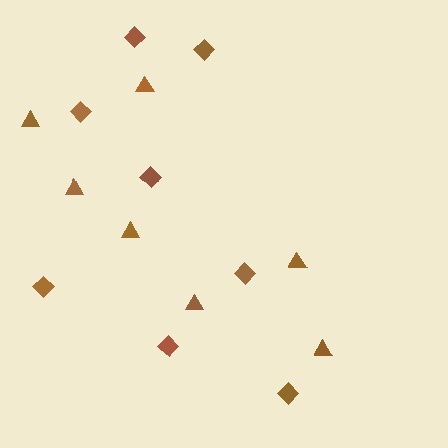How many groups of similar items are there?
There are 2 groups: one group of triangles (7) and one group of diamonds (8).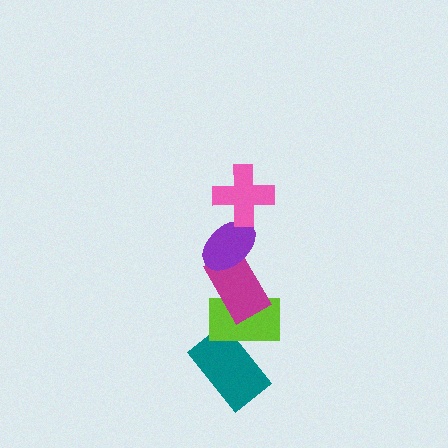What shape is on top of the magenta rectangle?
The purple ellipse is on top of the magenta rectangle.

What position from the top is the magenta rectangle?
The magenta rectangle is 3rd from the top.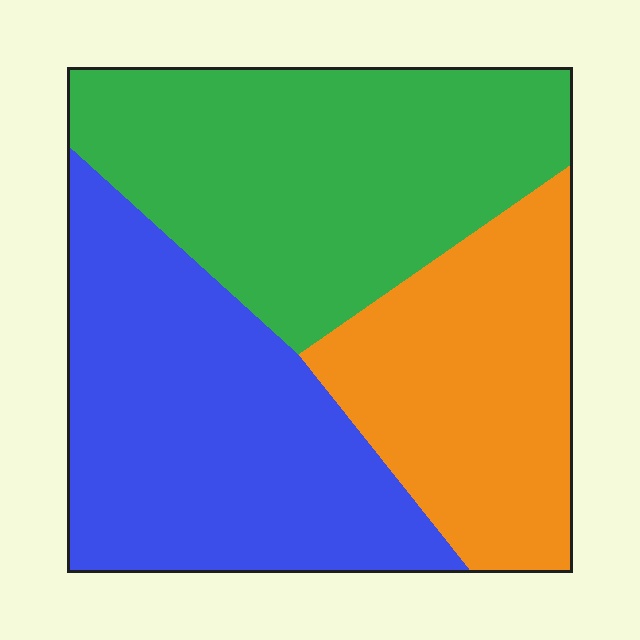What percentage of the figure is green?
Green covers about 35% of the figure.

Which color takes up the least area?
Orange, at roughly 25%.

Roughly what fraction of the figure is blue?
Blue covers roughly 35% of the figure.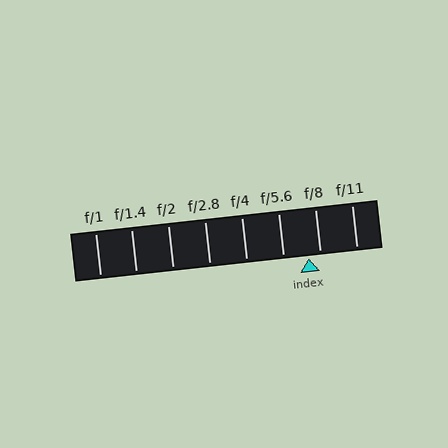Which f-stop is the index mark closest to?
The index mark is closest to f/8.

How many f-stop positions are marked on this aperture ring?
There are 8 f-stop positions marked.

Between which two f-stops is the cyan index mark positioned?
The index mark is between f/5.6 and f/8.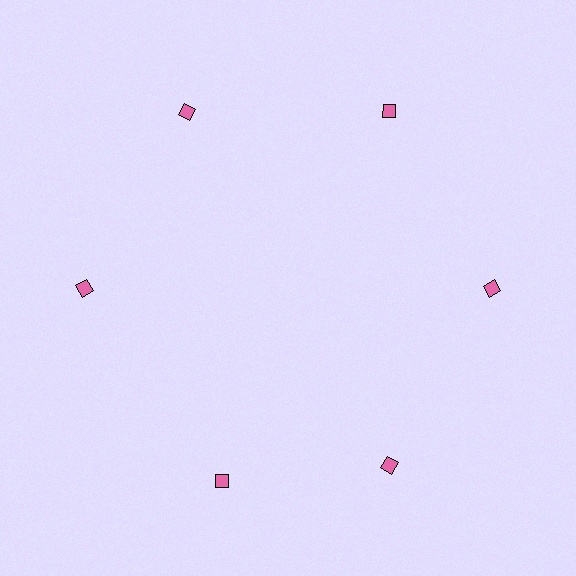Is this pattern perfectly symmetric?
No. The 6 pink diamonds are arranged in a ring, but one element near the 7 o'clock position is rotated out of alignment along the ring, breaking the 6-fold rotational symmetry.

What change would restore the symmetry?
The symmetry would be restored by rotating it back into even spacing with its neighbors so that all 6 diamonds sit at equal angles and equal distance from the center.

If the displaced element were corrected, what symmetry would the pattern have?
It would have 6-fold rotational symmetry — the pattern would map onto itself every 60 degrees.